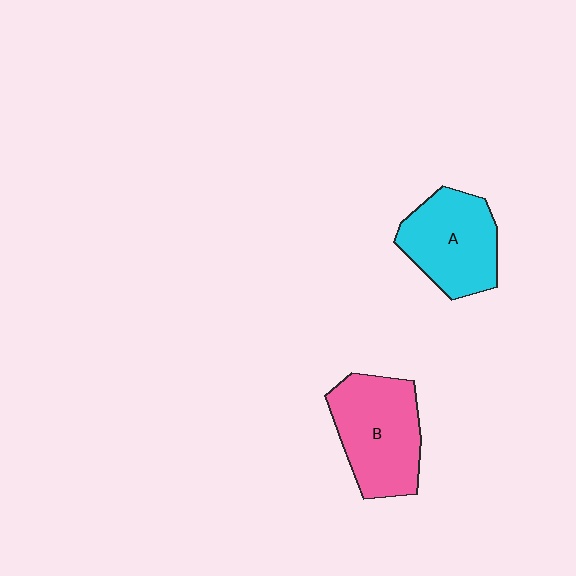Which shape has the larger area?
Shape B (pink).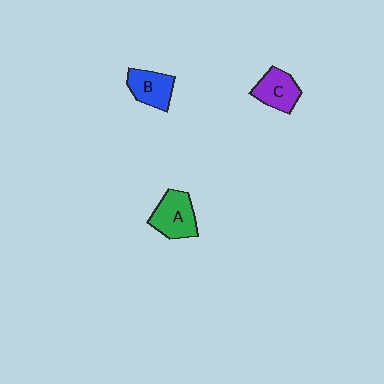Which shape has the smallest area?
Shape B (blue).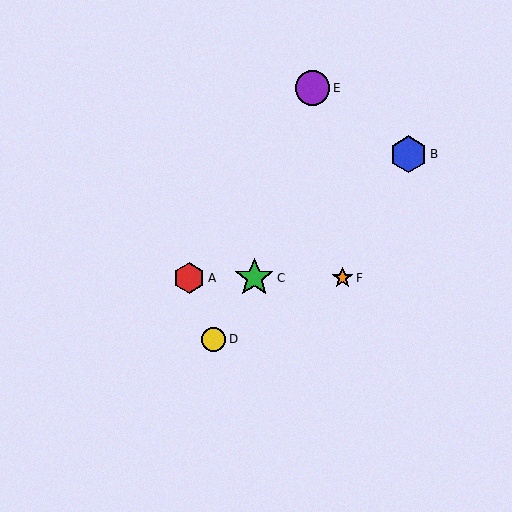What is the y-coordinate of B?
Object B is at y≈154.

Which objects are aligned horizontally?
Objects A, C, F are aligned horizontally.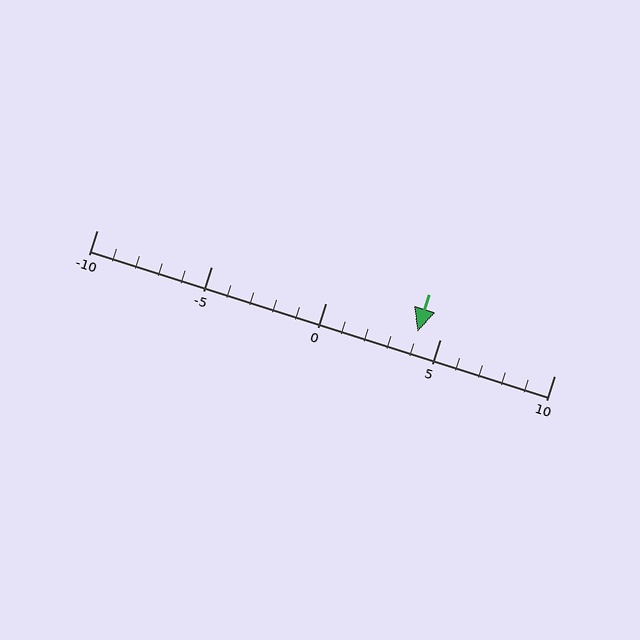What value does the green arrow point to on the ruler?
The green arrow points to approximately 4.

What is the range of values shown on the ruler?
The ruler shows values from -10 to 10.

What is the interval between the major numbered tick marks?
The major tick marks are spaced 5 units apart.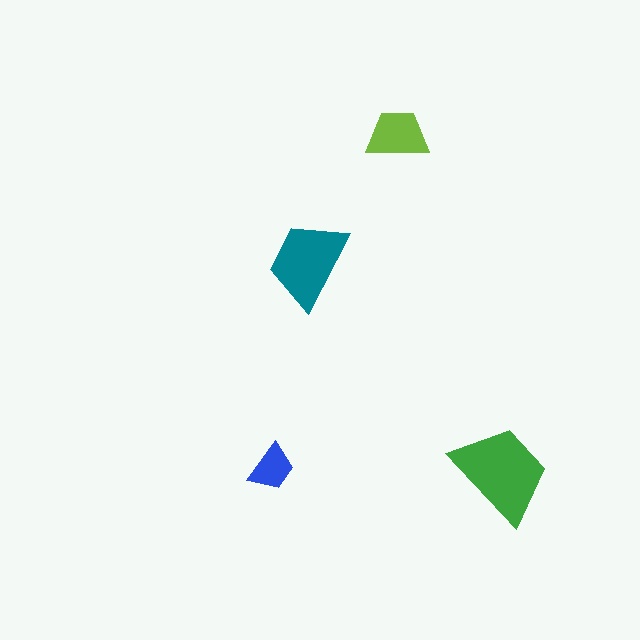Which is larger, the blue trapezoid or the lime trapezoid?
The lime one.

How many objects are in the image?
There are 4 objects in the image.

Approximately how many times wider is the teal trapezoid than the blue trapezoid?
About 2 times wider.